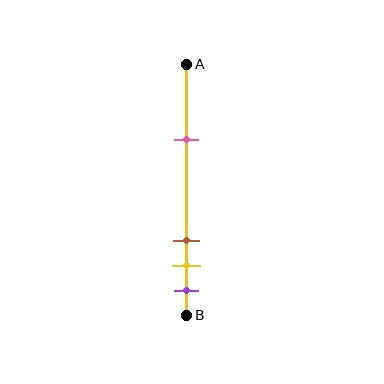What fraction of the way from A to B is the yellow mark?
The yellow mark is approximately 80% (0.8) of the way from A to B.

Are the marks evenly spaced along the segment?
No, the marks are not evenly spaced.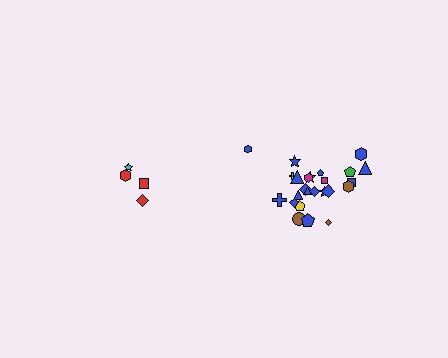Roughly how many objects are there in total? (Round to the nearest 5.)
Roughly 30 objects in total.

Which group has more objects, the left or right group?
The right group.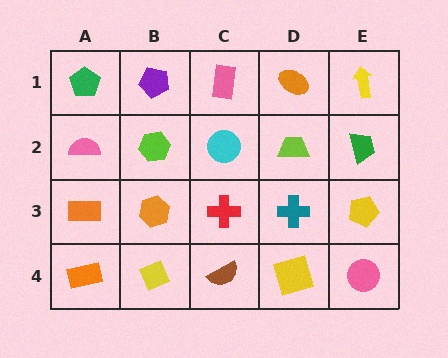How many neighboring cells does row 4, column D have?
3.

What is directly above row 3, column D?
A lime trapezoid.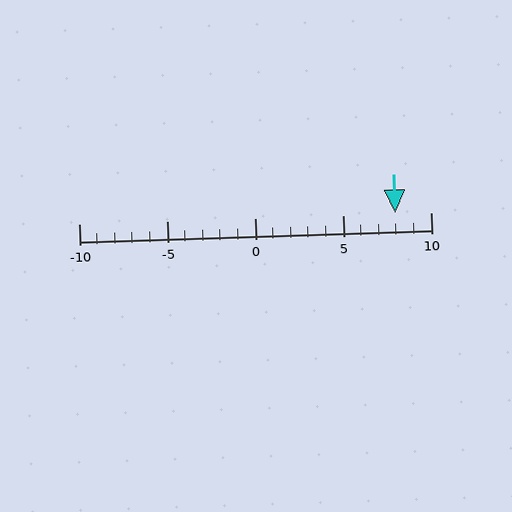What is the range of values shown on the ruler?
The ruler shows values from -10 to 10.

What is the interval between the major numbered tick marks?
The major tick marks are spaced 5 units apart.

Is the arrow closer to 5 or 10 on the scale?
The arrow is closer to 10.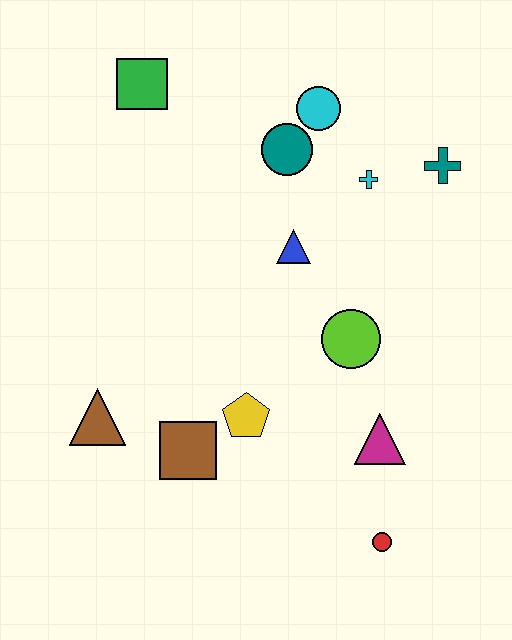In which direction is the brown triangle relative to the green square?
The brown triangle is below the green square.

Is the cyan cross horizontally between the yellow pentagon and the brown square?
No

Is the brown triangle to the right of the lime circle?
No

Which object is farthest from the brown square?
The teal cross is farthest from the brown square.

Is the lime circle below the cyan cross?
Yes